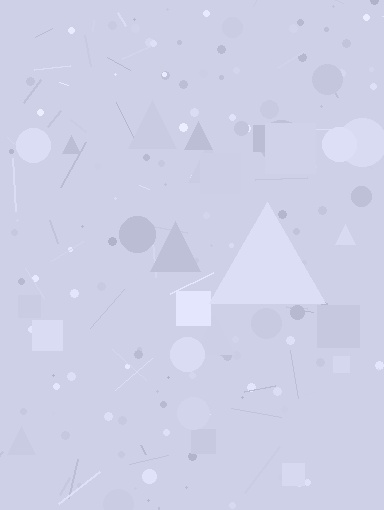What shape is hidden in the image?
A triangle is hidden in the image.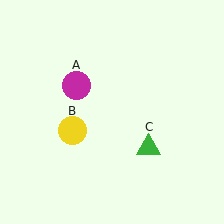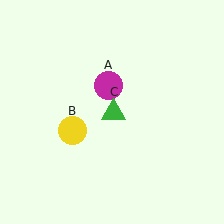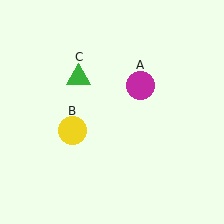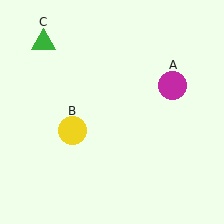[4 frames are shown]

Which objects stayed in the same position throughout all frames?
Yellow circle (object B) remained stationary.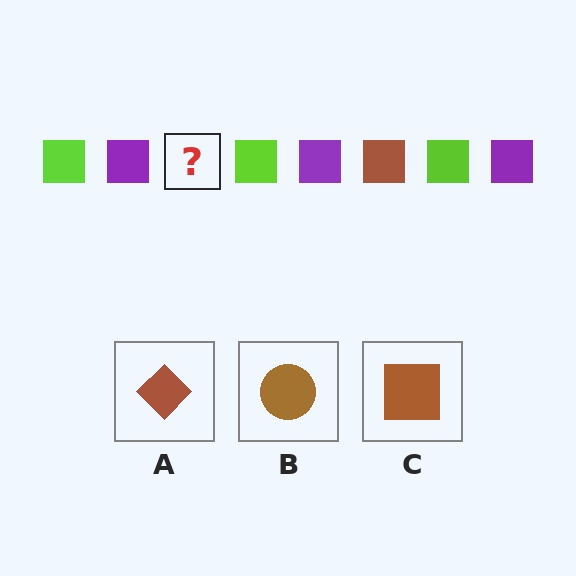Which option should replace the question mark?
Option C.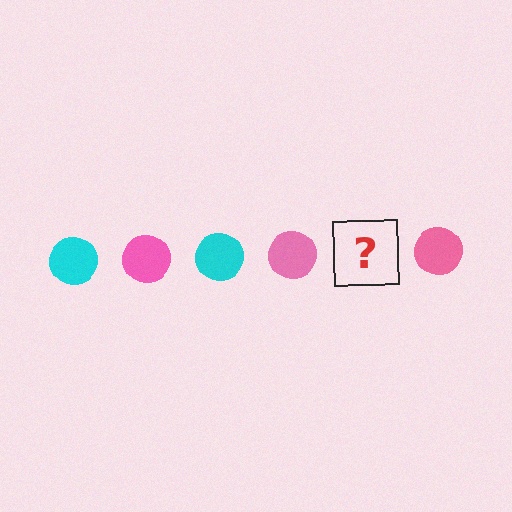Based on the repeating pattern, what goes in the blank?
The blank should be a cyan circle.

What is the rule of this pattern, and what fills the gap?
The rule is that the pattern cycles through cyan, pink circles. The gap should be filled with a cyan circle.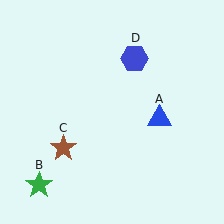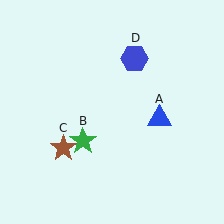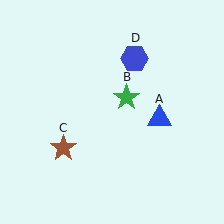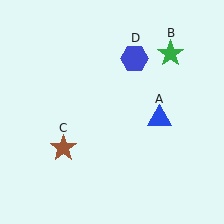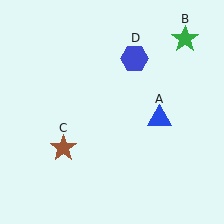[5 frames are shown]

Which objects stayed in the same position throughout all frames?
Blue triangle (object A) and brown star (object C) and blue hexagon (object D) remained stationary.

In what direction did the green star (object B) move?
The green star (object B) moved up and to the right.